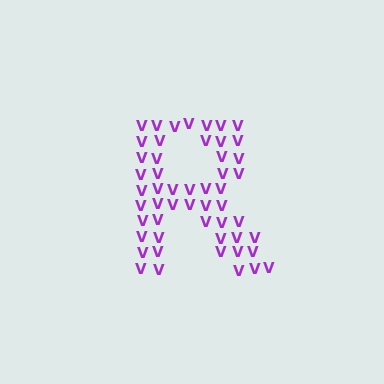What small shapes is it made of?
It is made of small letter V's.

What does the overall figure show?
The overall figure shows the letter R.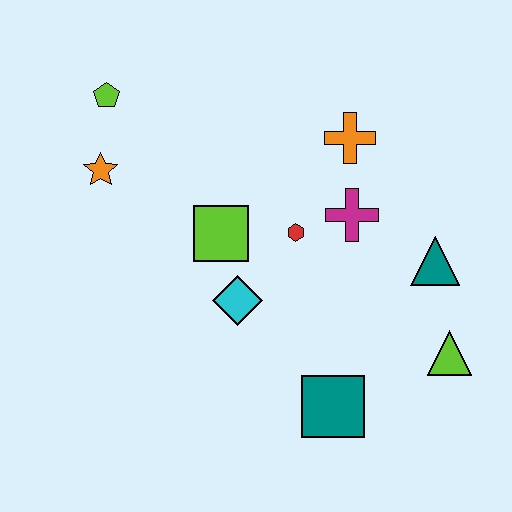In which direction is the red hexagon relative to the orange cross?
The red hexagon is below the orange cross.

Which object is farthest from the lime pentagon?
The lime triangle is farthest from the lime pentagon.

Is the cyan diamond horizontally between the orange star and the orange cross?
Yes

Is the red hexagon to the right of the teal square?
No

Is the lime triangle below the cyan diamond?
Yes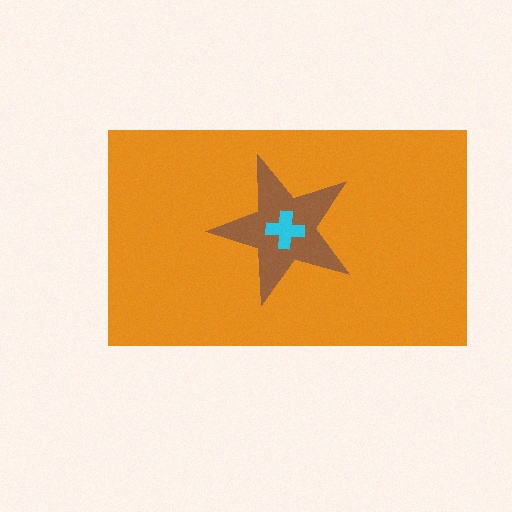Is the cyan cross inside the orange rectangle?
Yes.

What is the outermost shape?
The orange rectangle.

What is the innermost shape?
The cyan cross.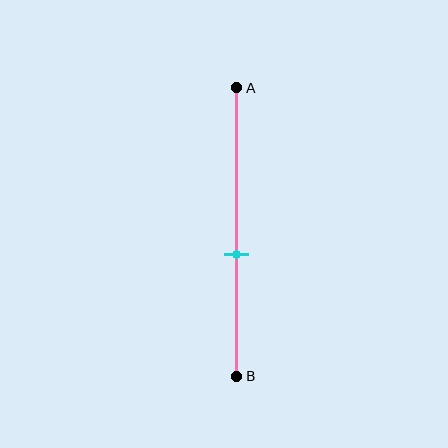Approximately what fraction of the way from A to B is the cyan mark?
The cyan mark is approximately 60% of the way from A to B.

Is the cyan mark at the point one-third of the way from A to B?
No, the mark is at about 60% from A, not at the 33% one-third point.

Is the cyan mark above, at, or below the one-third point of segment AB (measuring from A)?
The cyan mark is below the one-third point of segment AB.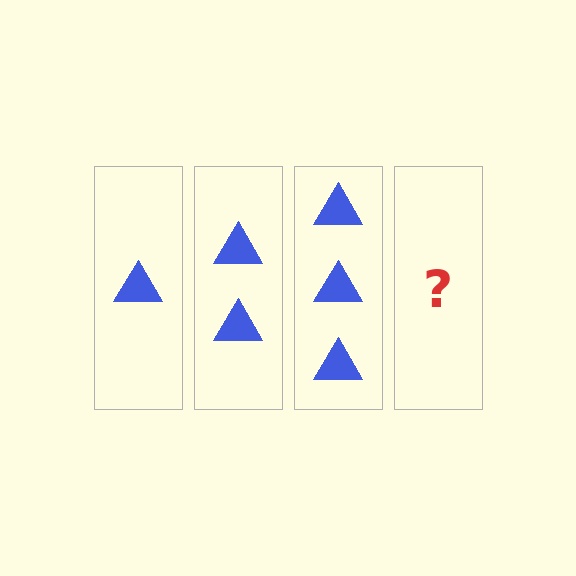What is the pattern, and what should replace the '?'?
The pattern is that each step adds one more triangle. The '?' should be 4 triangles.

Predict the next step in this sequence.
The next step is 4 triangles.